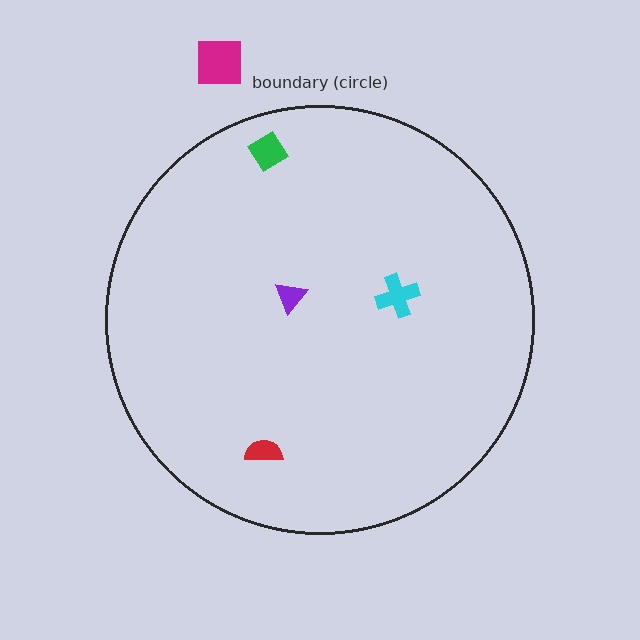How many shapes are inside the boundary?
4 inside, 1 outside.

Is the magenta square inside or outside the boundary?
Outside.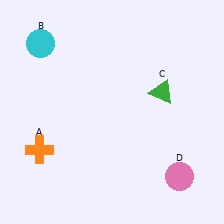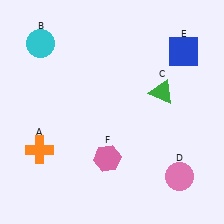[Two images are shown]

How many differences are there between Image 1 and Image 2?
There are 2 differences between the two images.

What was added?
A blue square (E), a pink hexagon (F) were added in Image 2.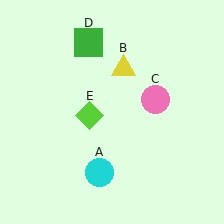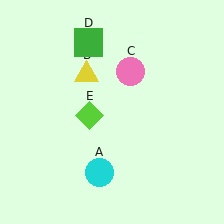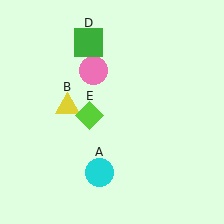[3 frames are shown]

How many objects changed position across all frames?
2 objects changed position: yellow triangle (object B), pink circle (object C).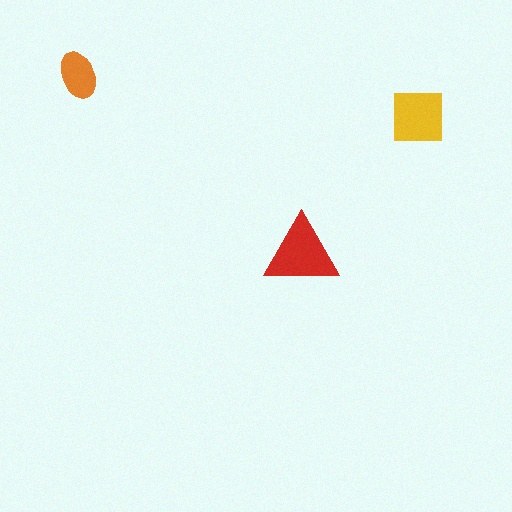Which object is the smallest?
The orange ellipse.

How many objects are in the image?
There are 3 objects in the image.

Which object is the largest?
The red triangle.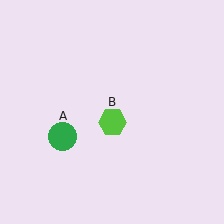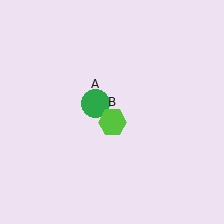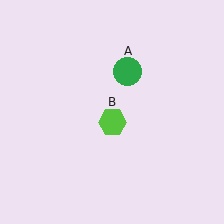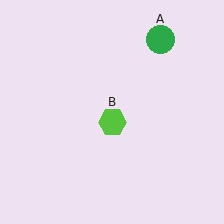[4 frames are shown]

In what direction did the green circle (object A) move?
The green circle (object A) moved up and to the right.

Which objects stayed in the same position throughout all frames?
Lime hexagon (object B) remained stationary.